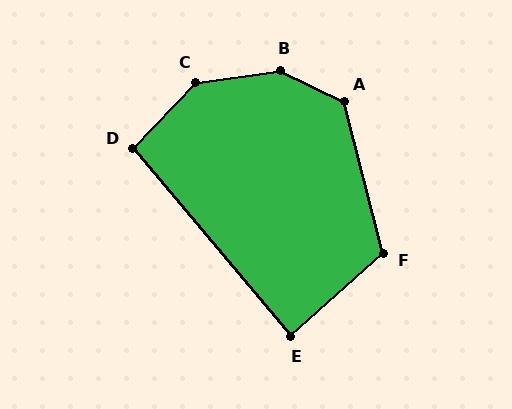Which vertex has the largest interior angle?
B, at approximately 146 degrees.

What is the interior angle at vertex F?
Approximately 118 degrees (obtuse).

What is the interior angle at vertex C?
Approximately 142 degrees (obtuse).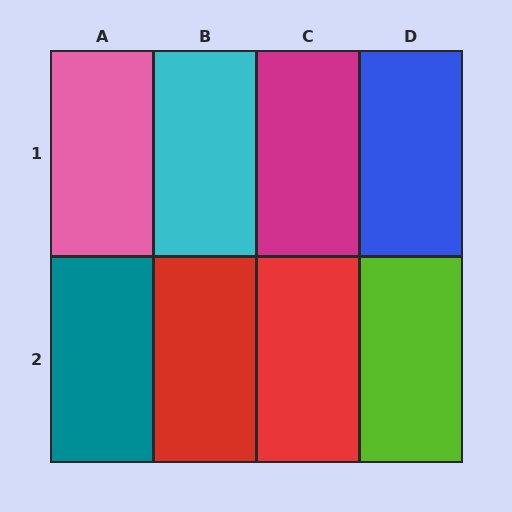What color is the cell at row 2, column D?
Lime.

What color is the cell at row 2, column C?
Red.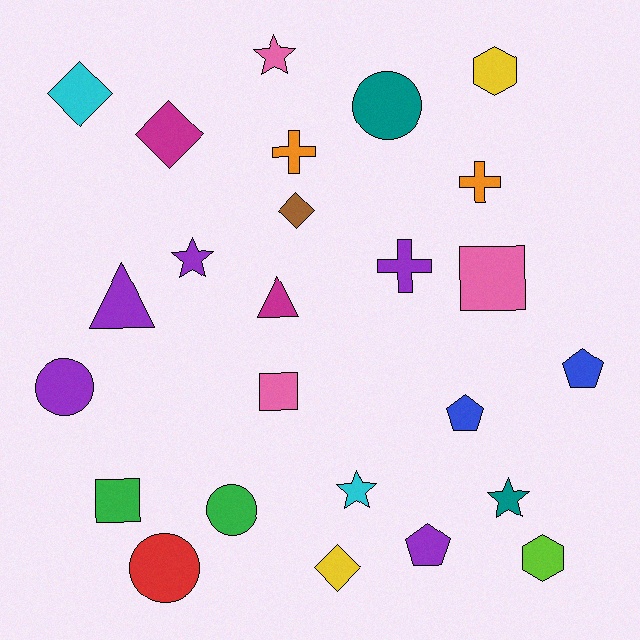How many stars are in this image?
There are 4 stars.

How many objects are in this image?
There are 25 objects.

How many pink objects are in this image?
There are 3 pink objects.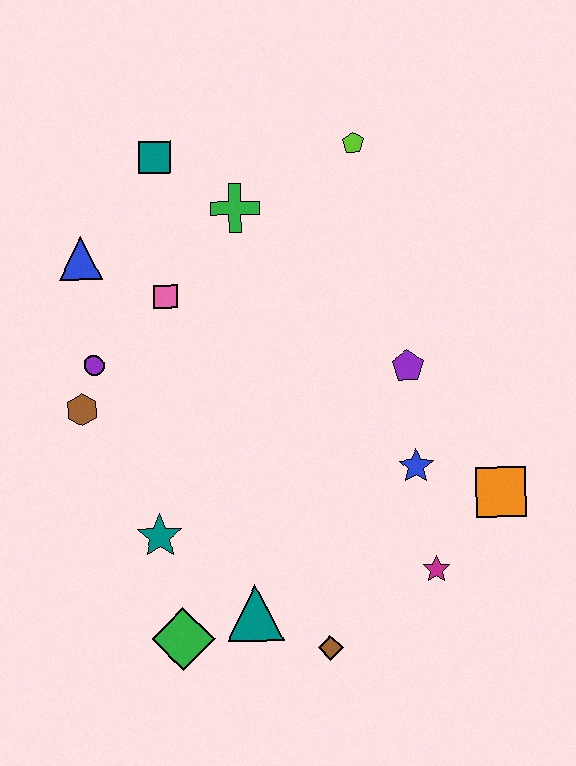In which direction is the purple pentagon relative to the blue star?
The purple pentagon is above the blue star.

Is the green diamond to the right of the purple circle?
Yes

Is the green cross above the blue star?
Yes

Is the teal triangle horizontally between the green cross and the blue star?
Yes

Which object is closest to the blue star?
The orange square is closest to the blue star.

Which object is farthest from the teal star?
The lime pentagon is farthest from the teal star.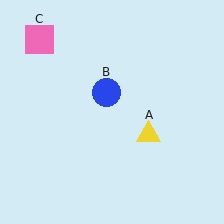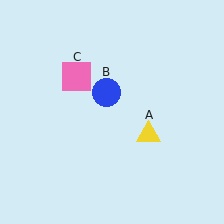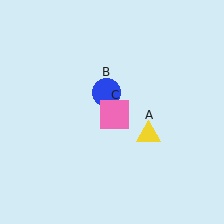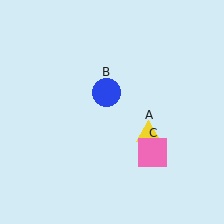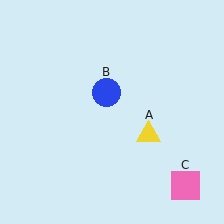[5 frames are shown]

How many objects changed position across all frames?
1 object changed position: pink square (object C).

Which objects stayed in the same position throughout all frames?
Yellow triangle (object A) and blue circle (object B) remained stationary.